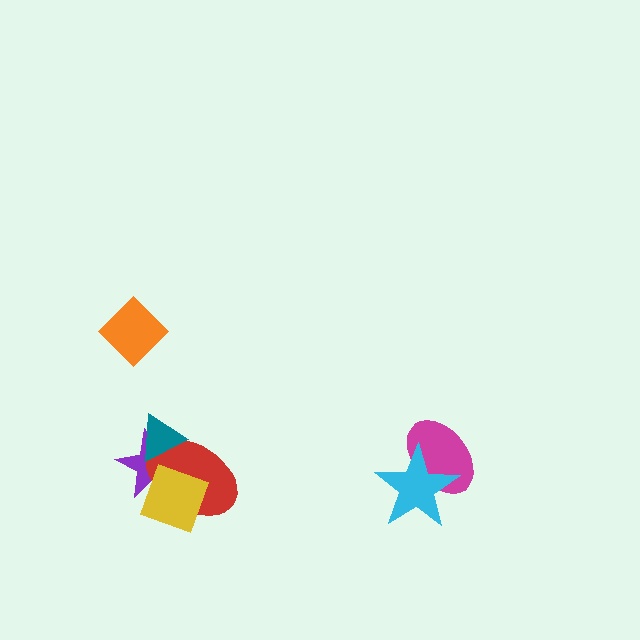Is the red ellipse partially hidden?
Yes, it is partially covered by another shape.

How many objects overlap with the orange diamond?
0 objects overlap with the orange diamond.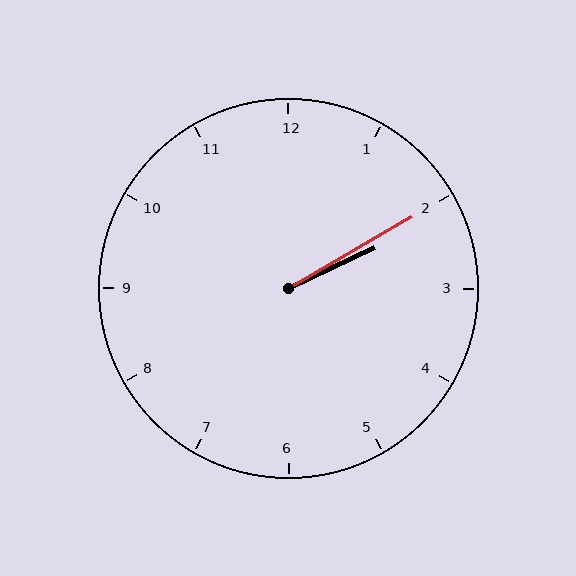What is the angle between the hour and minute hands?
Approximately 5 degrees.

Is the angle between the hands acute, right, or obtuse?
It is acute.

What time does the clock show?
2:10.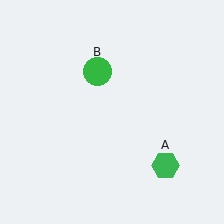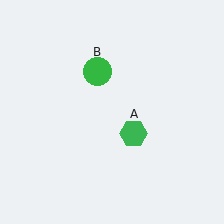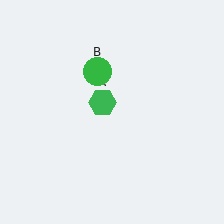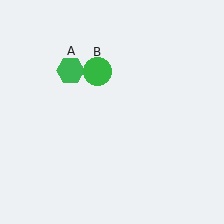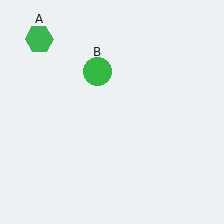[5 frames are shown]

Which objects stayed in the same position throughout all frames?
Green circle (object B) remained stationary.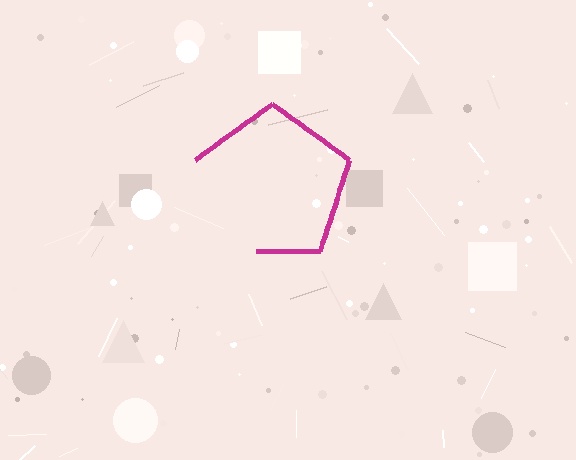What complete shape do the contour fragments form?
The contour fragments form a pentagon.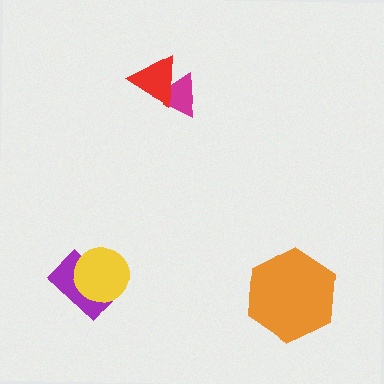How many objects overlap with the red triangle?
1 object overlaps with the red triangle.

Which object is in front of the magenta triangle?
The red triangle is in front of the magenta triangle.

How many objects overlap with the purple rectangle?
1 object overlaps with the purple rectangle.